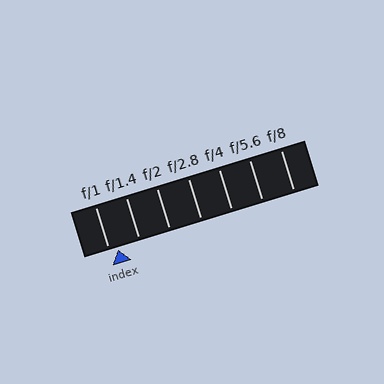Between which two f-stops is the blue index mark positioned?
The index mark is between f/1 and f/1.4.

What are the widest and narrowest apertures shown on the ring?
The widest aperture shown is f/1 and the narrowest is f/8.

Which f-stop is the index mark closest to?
The index mark is closest to f/1.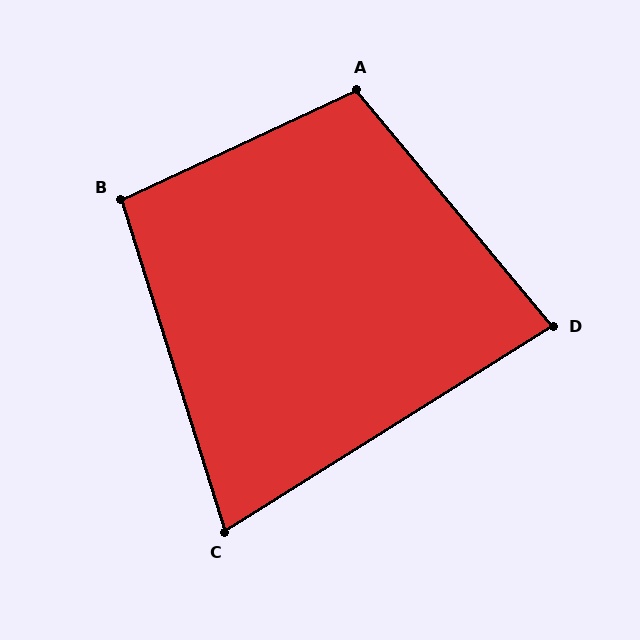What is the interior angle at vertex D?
Approximately 82 degrees (acute).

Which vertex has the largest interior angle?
A, at approximately 105 degrees.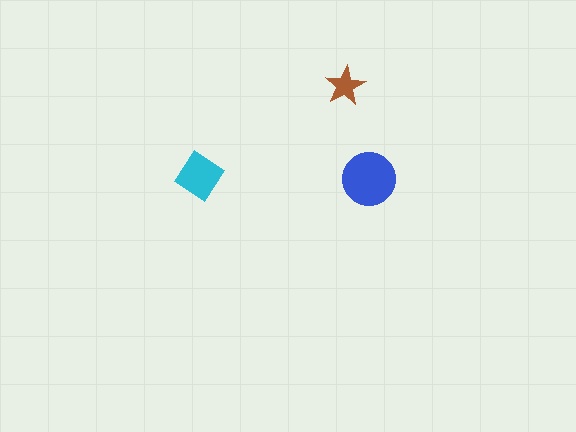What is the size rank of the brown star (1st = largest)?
3rd.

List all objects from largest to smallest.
The blue circle, the cyan diamond, the brown star.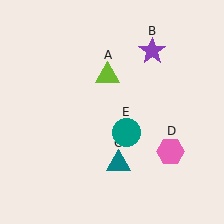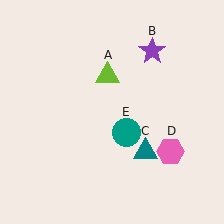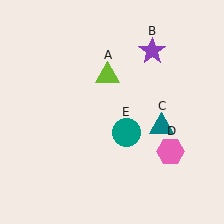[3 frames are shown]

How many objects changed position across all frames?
1 object changed position: teal triangle (object C).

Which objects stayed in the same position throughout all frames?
Lime triangle (object A) and purple star (object B) and pink hexagon (object D) and teal circle (object E) remained stationary.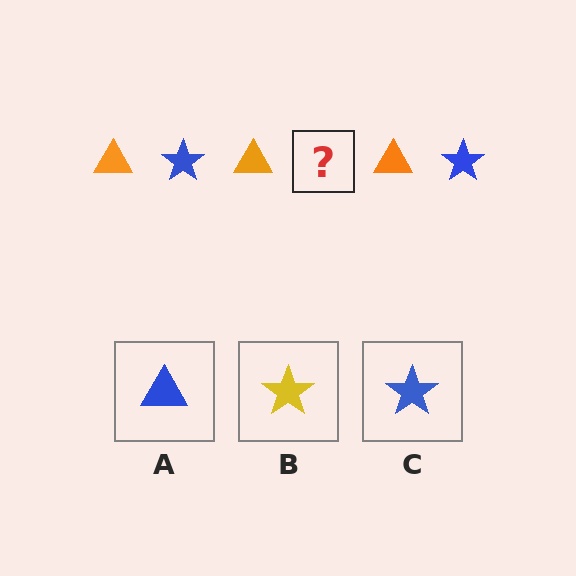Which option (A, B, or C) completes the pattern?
C.